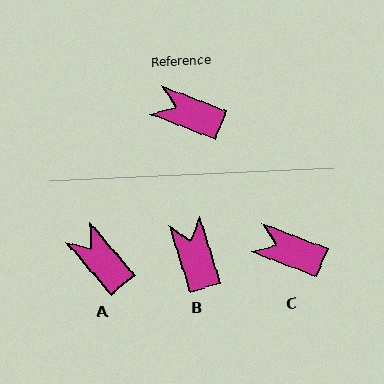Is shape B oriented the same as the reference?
No, it is off by about 51 degrees.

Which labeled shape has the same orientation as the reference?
C.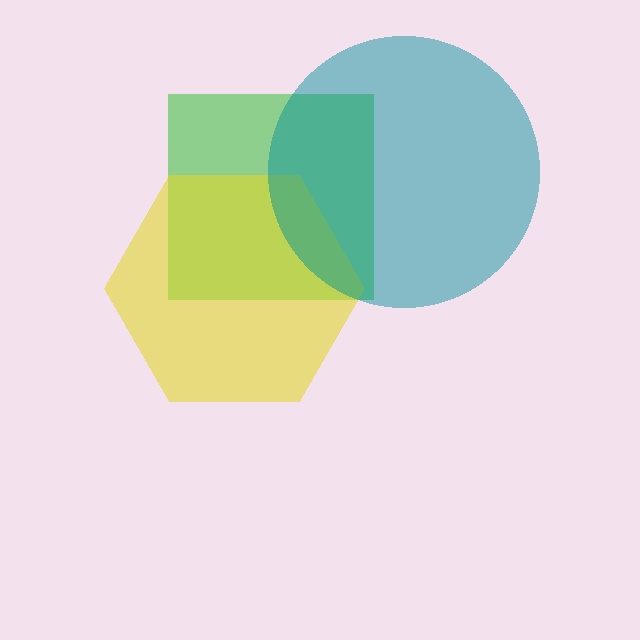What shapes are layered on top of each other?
The layered shapes are: a green square, a yellow hexagon, a teal circle.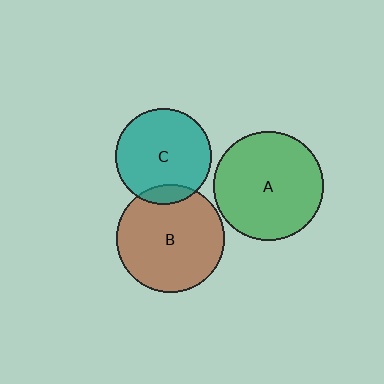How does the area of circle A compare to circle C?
Approximately 1.3 times.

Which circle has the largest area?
Circle A (green).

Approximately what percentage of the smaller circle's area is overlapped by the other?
Approximately 10%.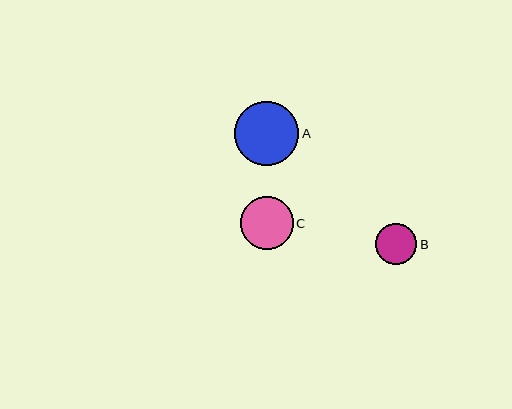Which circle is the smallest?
Circle B is the smallest with a size of approximately 41 pixels.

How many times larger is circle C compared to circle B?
Circle C is approximately 1.3 times the size of circle B.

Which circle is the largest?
Circle A is the largest with a size of approximately 64 pixels.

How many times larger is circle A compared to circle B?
Circle A is approximately 1.6 times the size of circle B.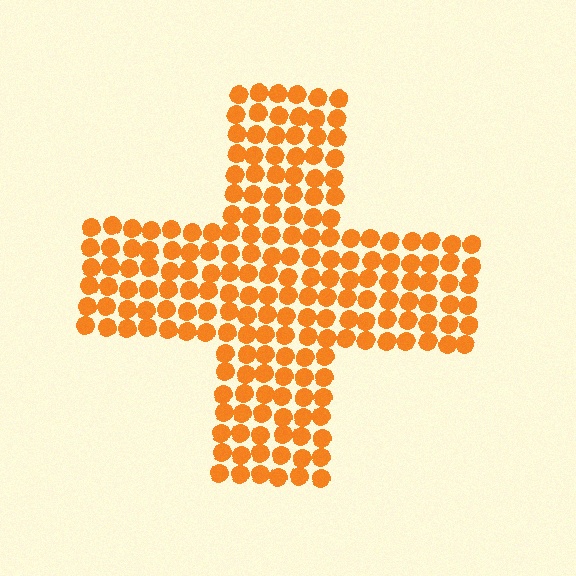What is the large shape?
The large shape is a cross.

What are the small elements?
The small elements are circles.